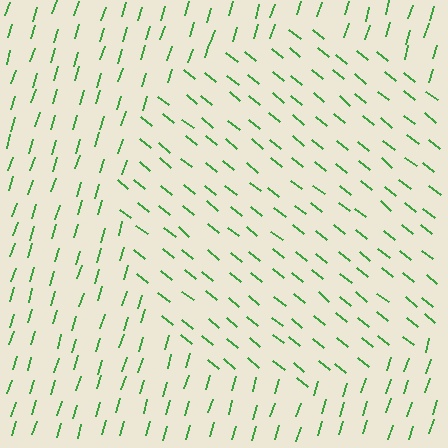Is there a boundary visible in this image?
Yes, there is a texture boundary formed by a change in line orientation.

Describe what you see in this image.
The image is filled with small green line segments. A circle region in the image has lines oriented differently from the surrounding lines, creating a visible texture boundary.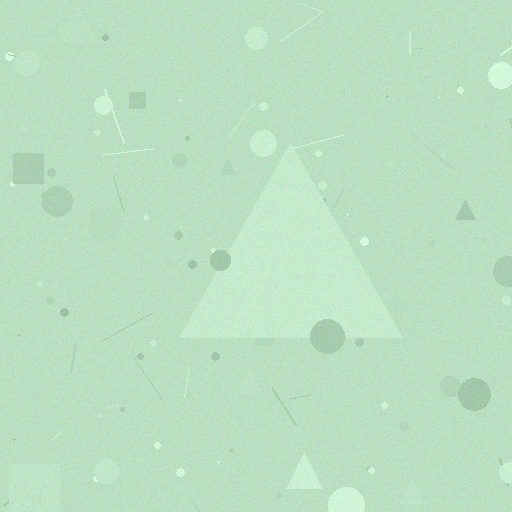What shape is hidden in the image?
A triangle is hidden in the image.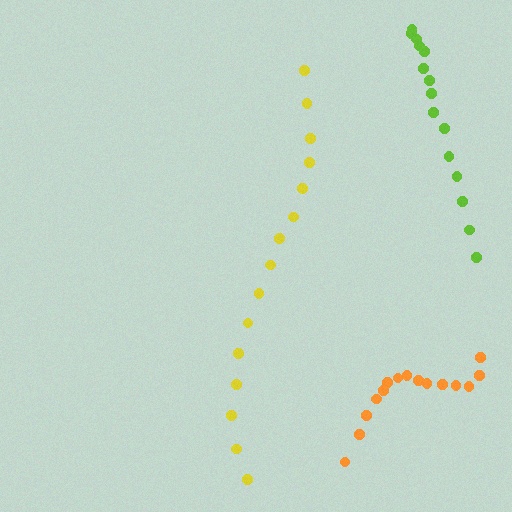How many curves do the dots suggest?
There are 3 distinct paths.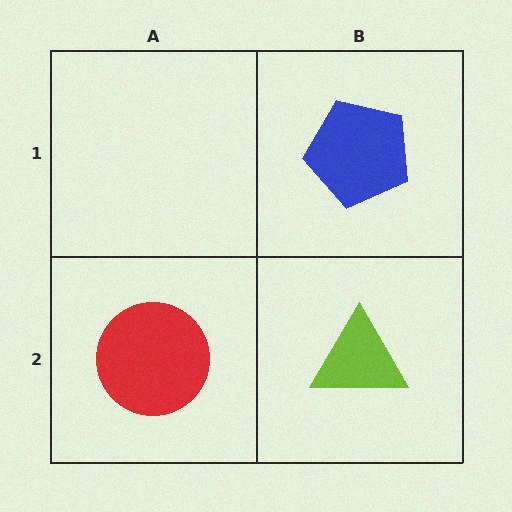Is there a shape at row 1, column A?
No, that cell is empty.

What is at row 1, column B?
A blue pentagon.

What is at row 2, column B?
A lime triangle.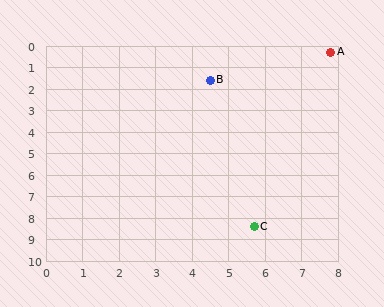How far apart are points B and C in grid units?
Points B and C are about 6.9 grid units apart.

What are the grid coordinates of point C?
Point C is at approximately (5.7, 8.4).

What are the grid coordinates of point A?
Point A is at approximately (7.8, 0.3).